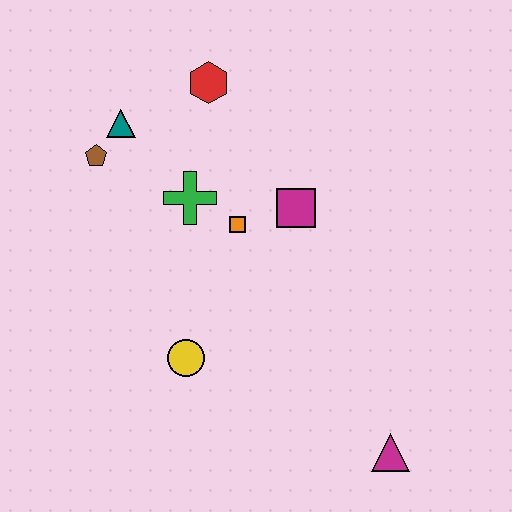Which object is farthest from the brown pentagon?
The magenta triangle is farthest from the brown pentagon.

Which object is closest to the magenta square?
The orange square is closest to the magenta square.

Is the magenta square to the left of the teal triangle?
No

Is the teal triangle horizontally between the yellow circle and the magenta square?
No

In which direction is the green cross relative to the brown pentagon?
The green cross is to the right of the brown pentagon.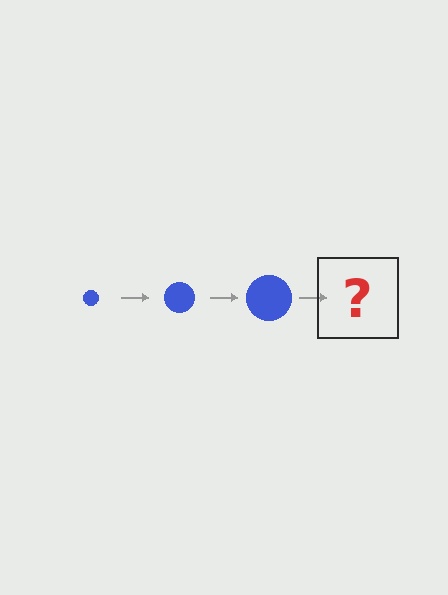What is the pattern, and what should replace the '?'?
The pattern is that the circle gets progressively larger each step. The '?' should be a blue circle, larger than the previous one.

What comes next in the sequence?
The next element should be a blue circle, larger than the previous one.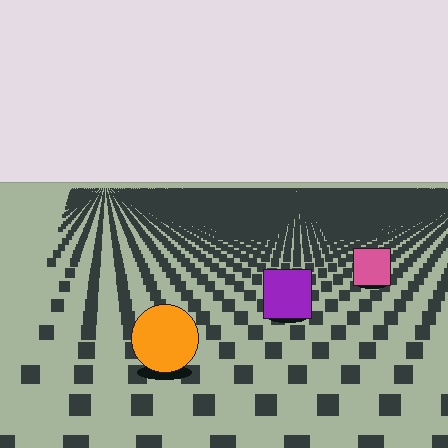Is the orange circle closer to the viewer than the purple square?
Yes. The orange circle is closer — you can tell from the texture gradient: the ground texture is coarser near it.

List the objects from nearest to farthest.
From nearest to farthest: the orange circle, the purple square, the pink square.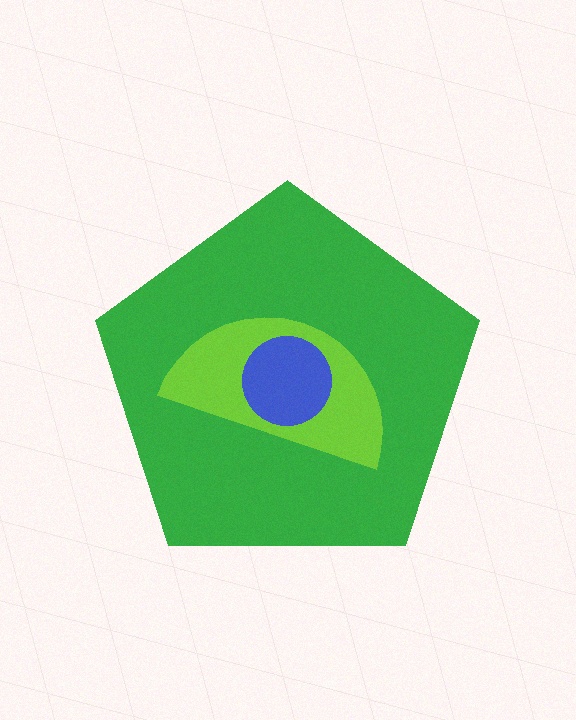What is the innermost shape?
The blue circle.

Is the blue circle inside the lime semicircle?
Yes.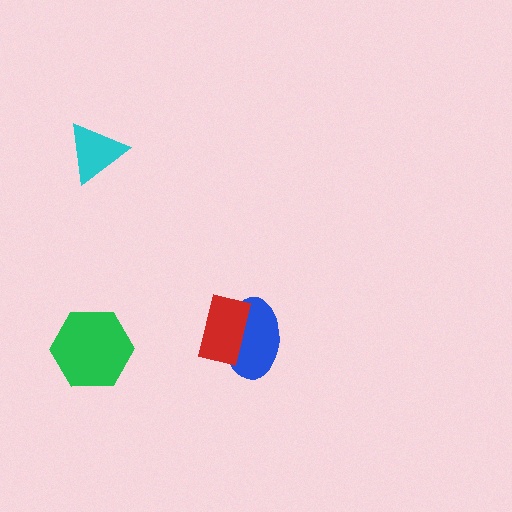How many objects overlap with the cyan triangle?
0 objects overlap with the cyan triangle.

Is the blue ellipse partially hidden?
Yes, it is partially covered by another shape.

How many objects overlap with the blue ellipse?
1 object overlaps with the blue ellipse.